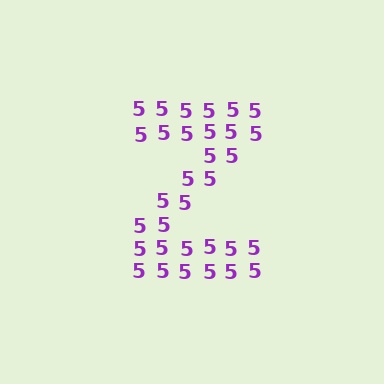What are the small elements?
The small elements are digit 5's.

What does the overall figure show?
The overall figure shows the letter Z.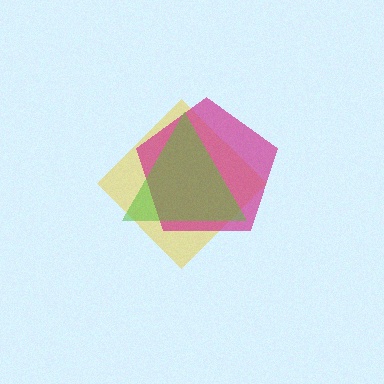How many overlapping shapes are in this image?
There are 3 overlapping shapes in the image.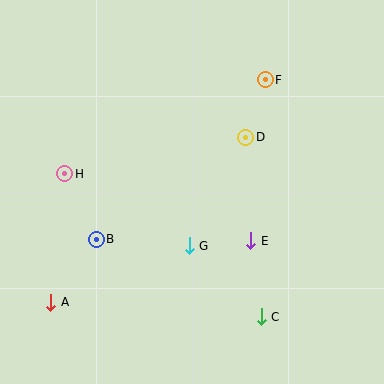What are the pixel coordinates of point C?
Point C is at (261, 317).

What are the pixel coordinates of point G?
Point G is at (189, 246).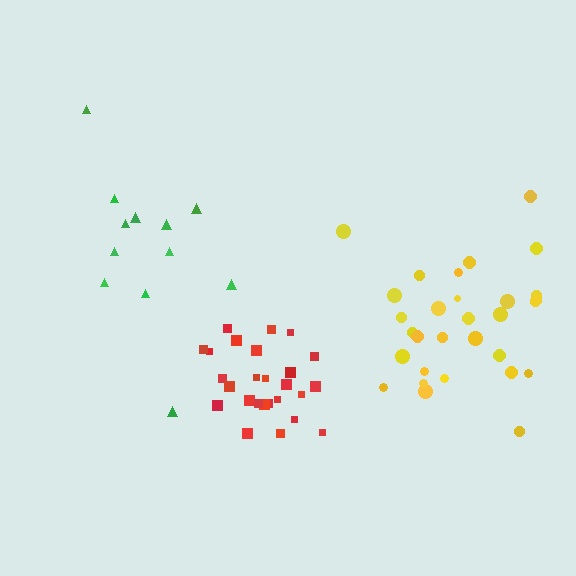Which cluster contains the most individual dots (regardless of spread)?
Yellow (31).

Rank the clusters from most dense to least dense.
red, yellow, green.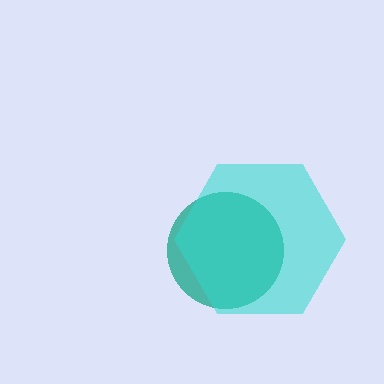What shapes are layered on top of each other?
The layered shapes are: a teal circle, a cyan hexagon.